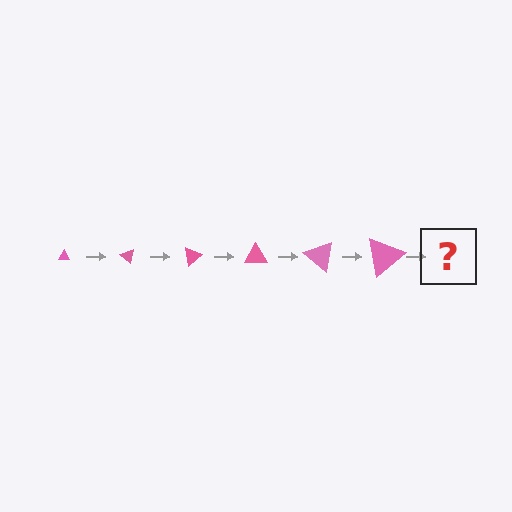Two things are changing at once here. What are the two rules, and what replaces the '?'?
The two rules are that the triangle grows larger each step and it rotates 40 degrees each step. The '?' should be a triangle, larger than the previous one and rotated 240 degrees from the start.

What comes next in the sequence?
The next element should be a triangle, larger than the previous one and rotated 240 degrees from the start.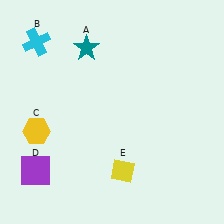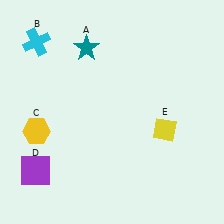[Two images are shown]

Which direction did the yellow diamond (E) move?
The yellow diamond (E) moved right.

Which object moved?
The yellow diamond (E) moved right.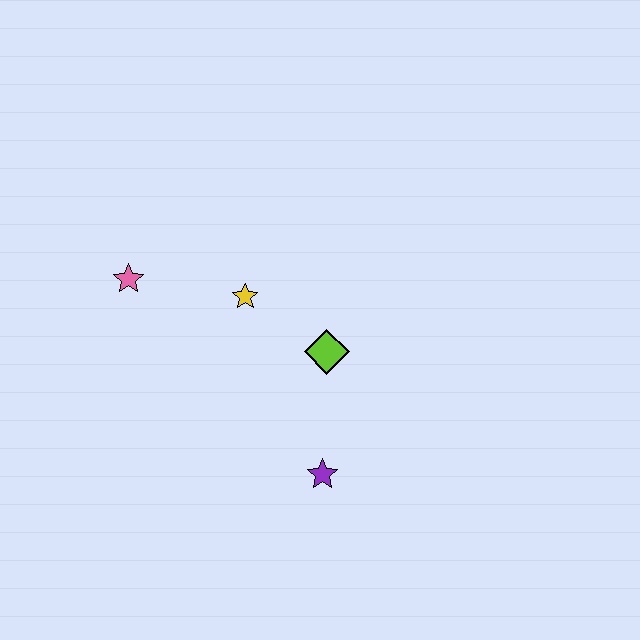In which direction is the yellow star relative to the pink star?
The yellow star is to the right of the pink star.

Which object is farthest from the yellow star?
The purple star is farthest from the yellow star.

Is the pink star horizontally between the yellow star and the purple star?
No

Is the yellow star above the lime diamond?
Yes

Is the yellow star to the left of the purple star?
Yes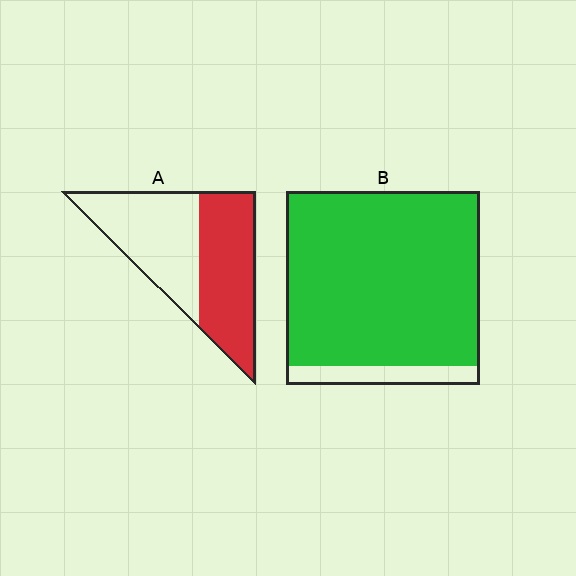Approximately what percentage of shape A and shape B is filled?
A is approximately 50% and B is approximately 90%.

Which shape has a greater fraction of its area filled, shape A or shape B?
Shape B.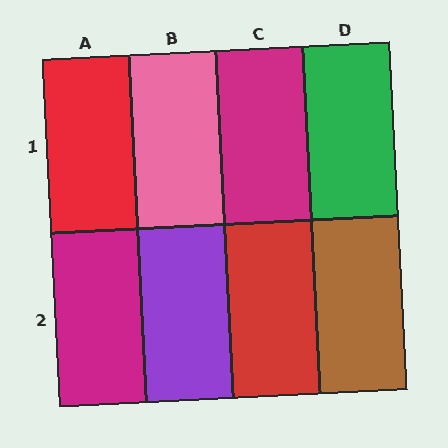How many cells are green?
1 cell is green.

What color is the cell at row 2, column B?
Purple.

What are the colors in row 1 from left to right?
Red, pink, magenta, green.